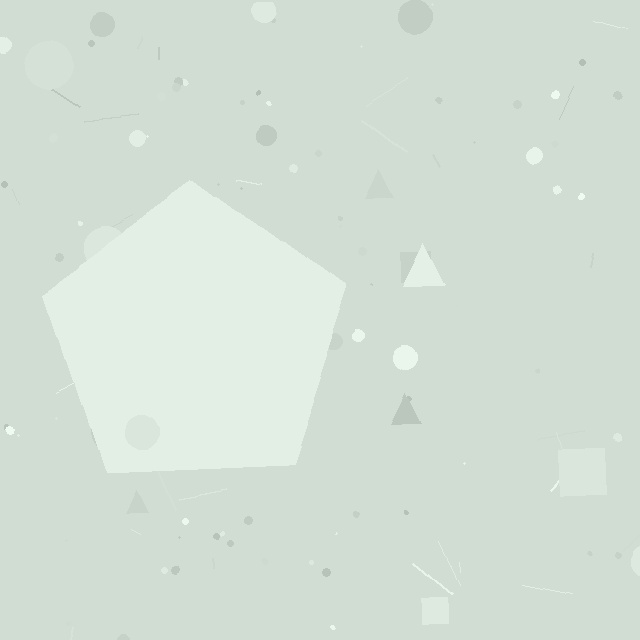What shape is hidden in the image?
A pentagon is hidden in the image.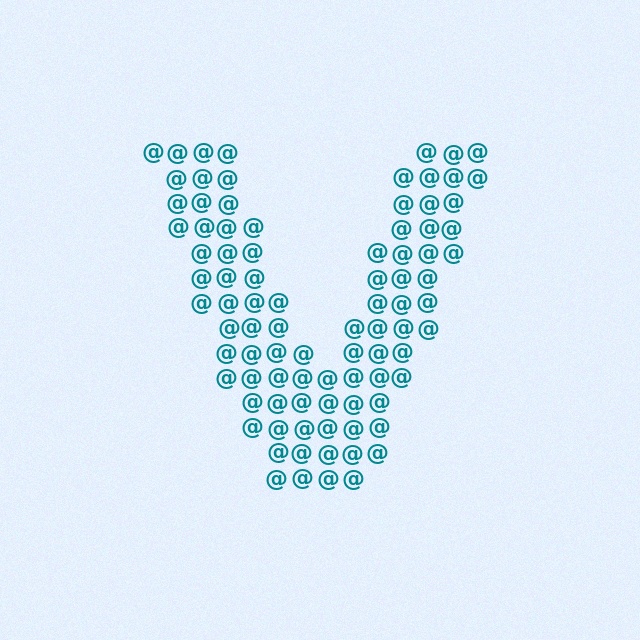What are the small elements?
The small elements are at signs.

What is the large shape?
The large shape is the letter V.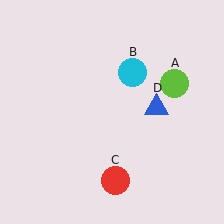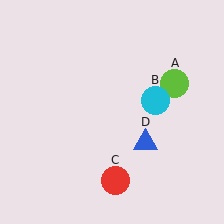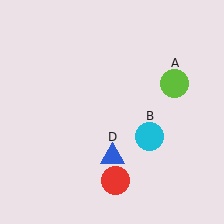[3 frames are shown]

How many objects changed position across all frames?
2 objects changed position: cyan circle (object B), blue triangle (object D).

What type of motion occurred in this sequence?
The cyan circle (object B), blue triangle (object D) rotated clockwise around the center of the scene.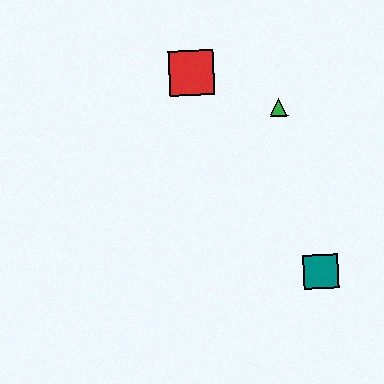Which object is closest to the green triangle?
The red square is closest to the green triangle.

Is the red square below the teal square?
No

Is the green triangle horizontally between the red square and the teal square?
Yes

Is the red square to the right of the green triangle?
No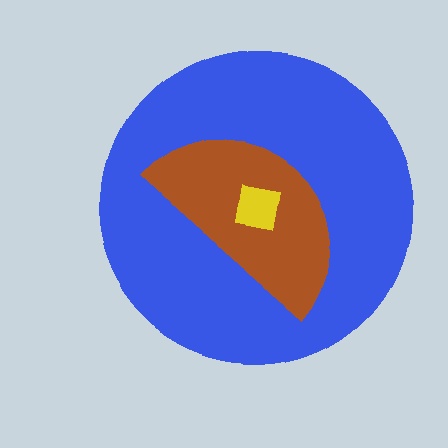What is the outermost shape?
The blue circle.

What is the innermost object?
The yellow square.